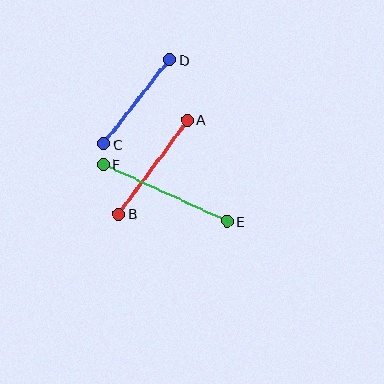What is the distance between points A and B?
The distance is approximately 117 pixels.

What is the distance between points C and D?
The distance is approximately 107 pixels.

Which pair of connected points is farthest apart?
Points E and F are farthest apart.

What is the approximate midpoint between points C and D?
The midpoint is at approximately (137, 102) pixels.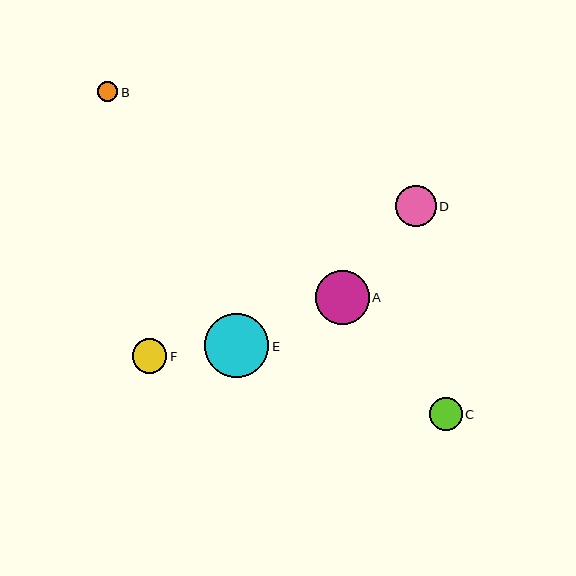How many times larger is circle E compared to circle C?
Circle E is approximately 2.0 times the size of circle C.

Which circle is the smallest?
Circle B is the smallest with a size of approximately 20 pixels.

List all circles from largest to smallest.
From largest to smallest: E, A, D, F, C, B.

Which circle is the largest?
Circle E is the largest with a size of approximately 64 pixels.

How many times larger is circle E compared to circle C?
Circle E is approximately 2.0 times the size of circle C.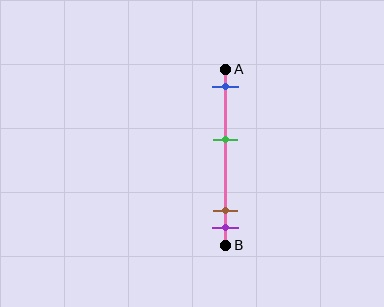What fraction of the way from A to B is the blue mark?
The blue mark is approximately 10% (0.1) of the way from A to B.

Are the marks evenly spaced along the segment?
No, the marks are not evenly spaced.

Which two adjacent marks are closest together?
The brown and purple marks are the closest adjacent pair.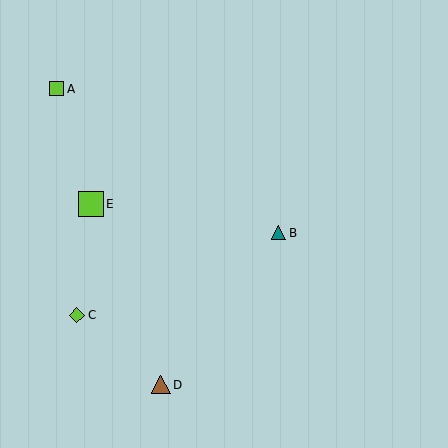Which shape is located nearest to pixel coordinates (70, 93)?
The lime square (labeled A) at (57, 89) is nearest to that location.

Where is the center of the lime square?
The center of the lime square is at (57, 89).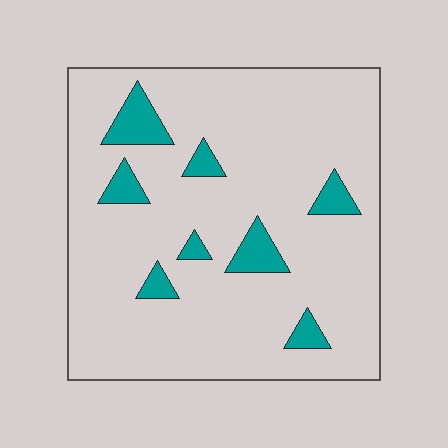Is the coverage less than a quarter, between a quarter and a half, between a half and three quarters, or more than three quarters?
Less than a quarter.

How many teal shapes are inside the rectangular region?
8.